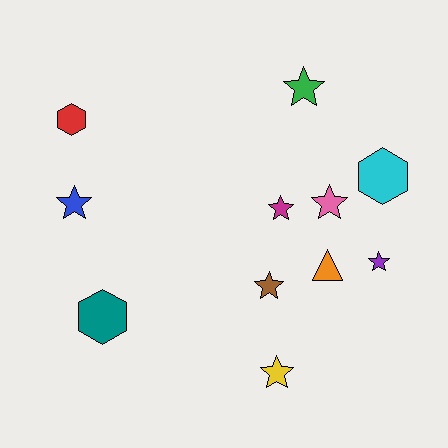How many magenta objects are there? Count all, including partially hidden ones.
There is 1 magenta object.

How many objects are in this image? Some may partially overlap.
There are 11 objects.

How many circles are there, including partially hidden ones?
There are no circles.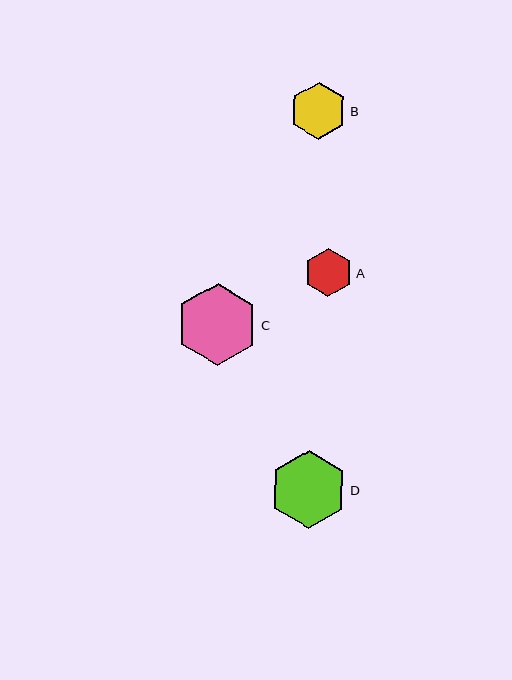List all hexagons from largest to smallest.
From largest to smallest: C, D, B, A.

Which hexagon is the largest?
Hexagon C is the largest with a size of approximately 82 pixels.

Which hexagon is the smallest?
Hexagon A is the smallest with a size of approximately 48 pixels.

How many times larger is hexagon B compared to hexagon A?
Hexagon B is approximately 1.2 times the size of hexagon A.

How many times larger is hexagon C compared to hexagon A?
Hexagon C is approximately 1.7 times the size of hexagon A.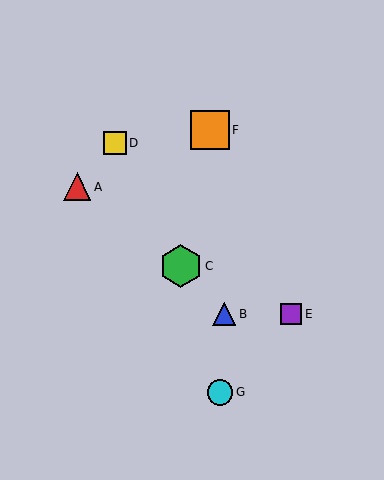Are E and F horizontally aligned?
No, E is at y≈314 and F is at y≈130.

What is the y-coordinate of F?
Object F is at y≈130.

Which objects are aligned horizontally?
Objects B, E are aligned horizontally.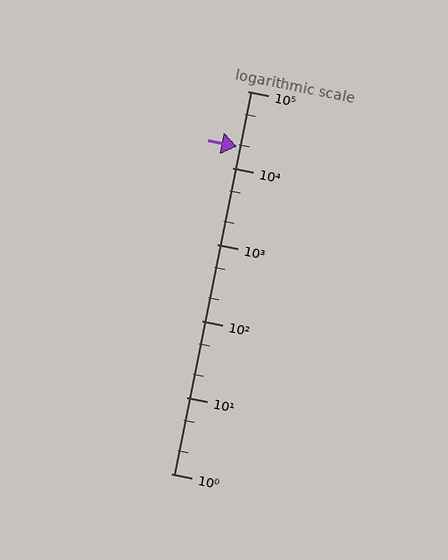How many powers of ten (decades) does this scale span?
The scale spans 5 decades, from 1 to 100000.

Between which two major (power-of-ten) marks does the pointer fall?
The pointer is between 10000 and 100000.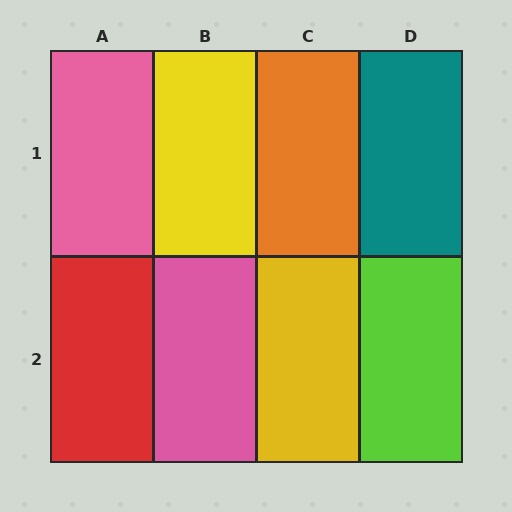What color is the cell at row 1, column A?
Pink.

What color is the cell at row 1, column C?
Orange.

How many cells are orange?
1 cell is orange.